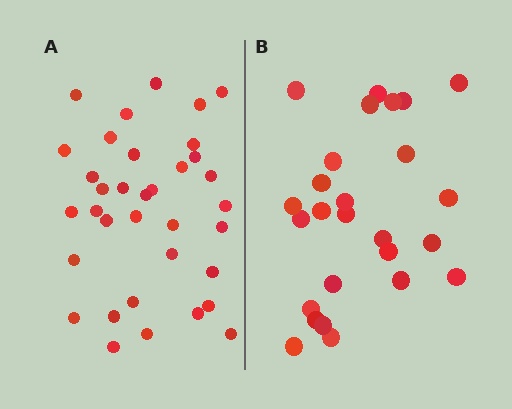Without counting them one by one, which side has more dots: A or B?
Region A (the left region) has more dots.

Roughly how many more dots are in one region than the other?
Region A has roughly 8 or so more dots than region B.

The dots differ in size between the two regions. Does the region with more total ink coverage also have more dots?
No. Region B has more total ink coverage because its dots are larger, but region A actually contains more individual dots. Total area can be misleading — the number of items is what matters here.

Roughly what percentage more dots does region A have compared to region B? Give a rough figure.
About 35% more.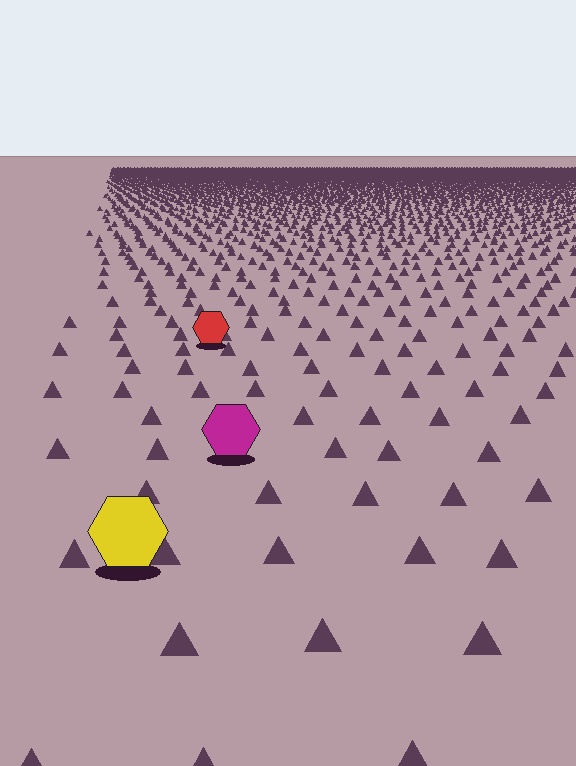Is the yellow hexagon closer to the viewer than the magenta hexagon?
Yes. The yellow hexagon is closer — you can tell from the texture gradient: the ground texture is coarser near it.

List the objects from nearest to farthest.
From nearest to farthest: the yellow hexagon, the magenta hexagon, the red hexagon.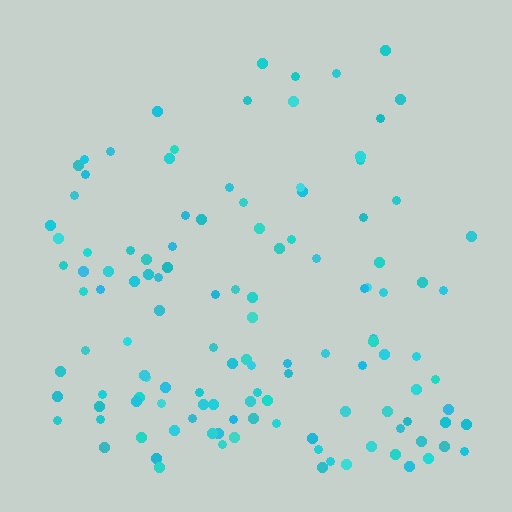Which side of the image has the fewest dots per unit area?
The top.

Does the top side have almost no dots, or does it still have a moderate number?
Still a moderate number, just noticeably fewer than the bottom.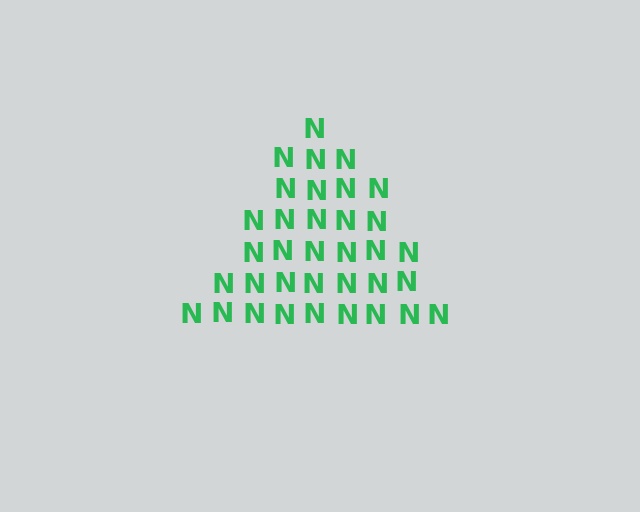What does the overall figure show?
The overall figure shows a triangle.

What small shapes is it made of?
It is made of small letter N's.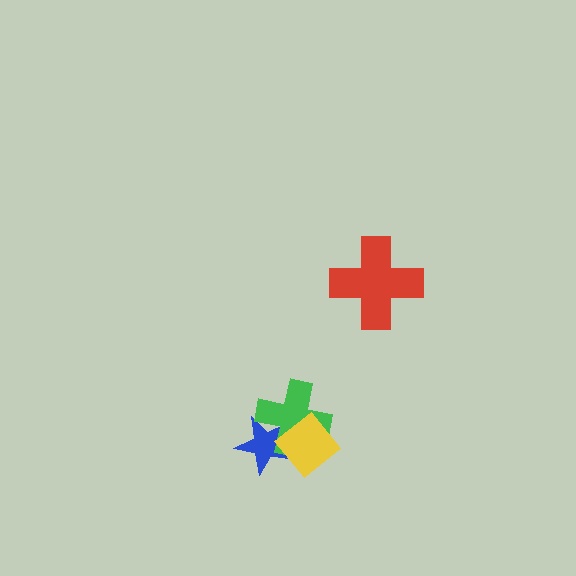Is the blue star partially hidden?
Yes, it is partially covered by another shape.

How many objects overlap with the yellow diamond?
2 objects overlap with the yellow diamond.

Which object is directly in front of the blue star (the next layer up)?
The green cross is directly in front of the blue star.